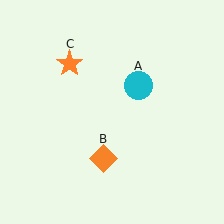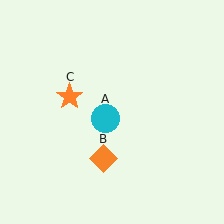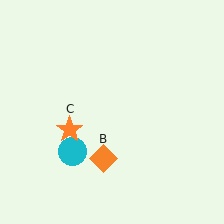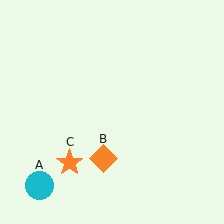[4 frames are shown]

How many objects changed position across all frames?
2 objects changed position: cyan circle (object A), orange star (object C).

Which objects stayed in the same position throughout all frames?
Orange diamond (object B) remained stationary.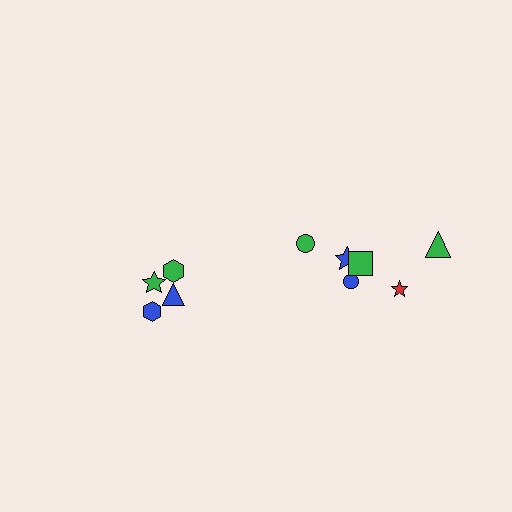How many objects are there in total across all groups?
There are 10 objects.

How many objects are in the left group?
There are 4 objects.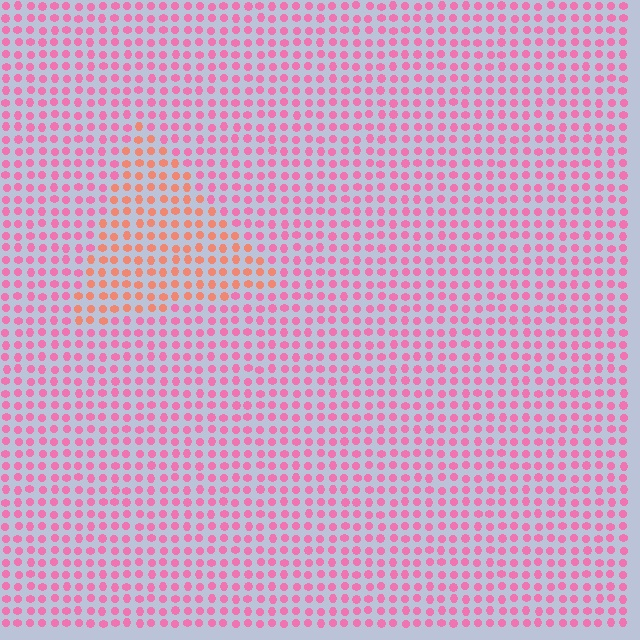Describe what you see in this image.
The image is filled with small pink elements in a uniform arrangement. A triangle-shaped region is visible where the elements are tinted to a slightly different hue, forming a subtle color boundary.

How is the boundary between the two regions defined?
The boundary is defined purely by a slight shift in hue (about 40 degrees). Spacing, size, and orientation are identical on both sides.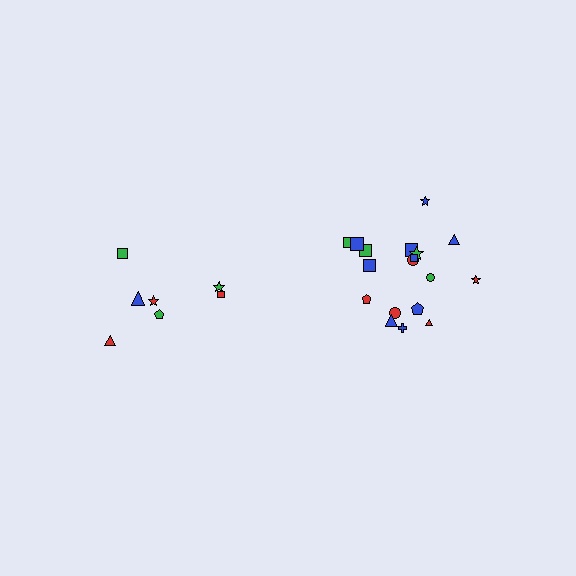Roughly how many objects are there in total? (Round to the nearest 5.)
Roughly 25 objects in total.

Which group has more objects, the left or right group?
The right group.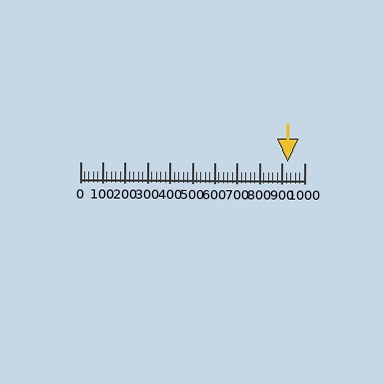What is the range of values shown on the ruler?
The ruler shows values from 0 to 1000.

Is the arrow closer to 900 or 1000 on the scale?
The arrow is closer to 900.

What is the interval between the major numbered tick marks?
The major tick marks are spaced 100 units apart.